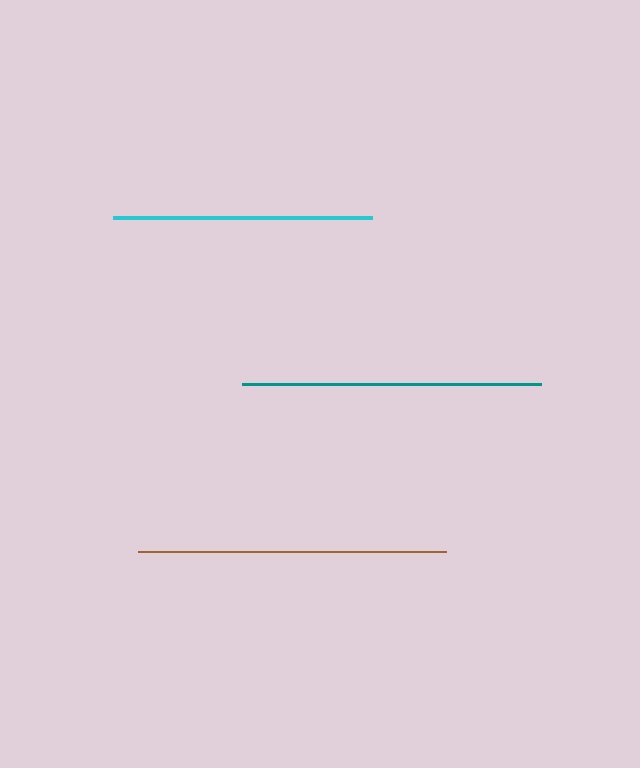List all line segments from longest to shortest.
From longest to shortest: brown, teal, cyan.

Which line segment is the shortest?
The cyan line is the shortest at approximately 259 pixels.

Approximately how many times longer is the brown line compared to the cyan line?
The brown line is approximately 1.2 times the length of the cyan line.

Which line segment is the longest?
The brown line is the longest at approximately 309 pixels.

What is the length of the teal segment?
The teal segment is approximately 299 pixels long.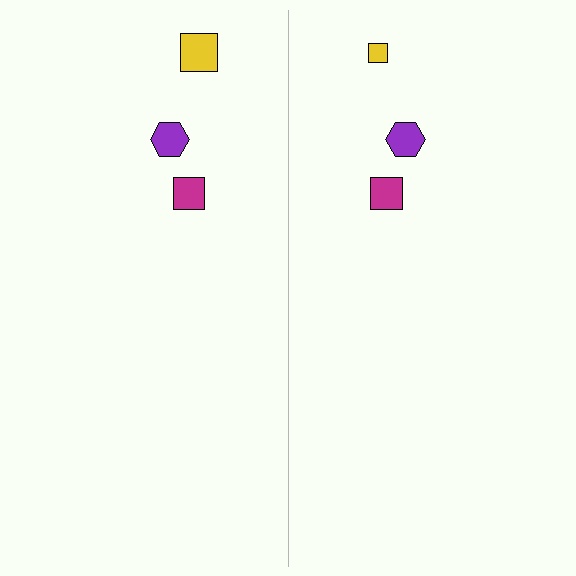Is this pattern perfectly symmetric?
No, the pattern is not perfectly symmetric. The yellow square on the right side has a different size than its mirror counterpart.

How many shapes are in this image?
There are 6 shapes in this image.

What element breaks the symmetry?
The yellow square on the right side has a different size than its mirror counterpart.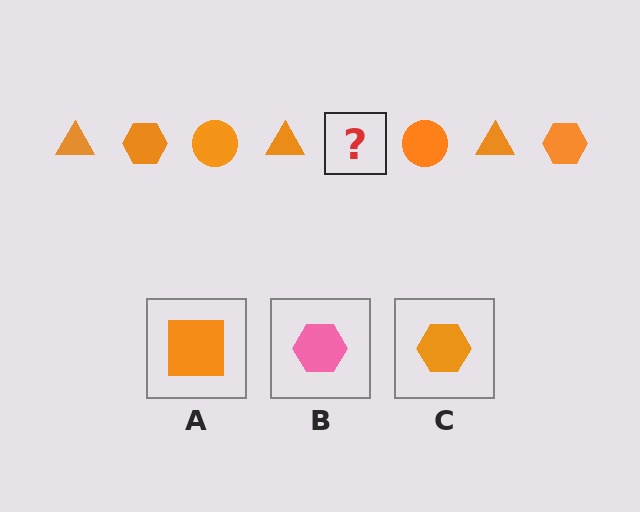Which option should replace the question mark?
Option C.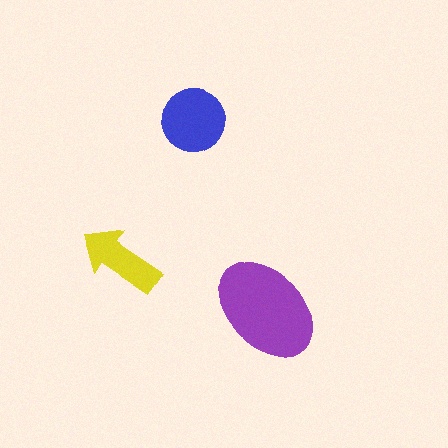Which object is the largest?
The purple ellipse.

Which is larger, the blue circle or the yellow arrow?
The blue circle.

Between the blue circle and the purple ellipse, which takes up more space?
The purple ellipse.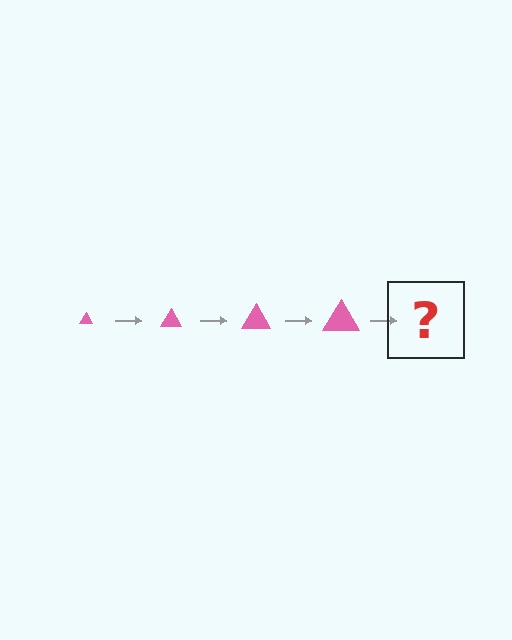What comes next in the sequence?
The next element should be a pink triangle, larger than the previous one.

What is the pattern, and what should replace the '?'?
The pattern is that the triangle gets progressively larger each step. The '?' should be a pink triangle, larger than the previous one.